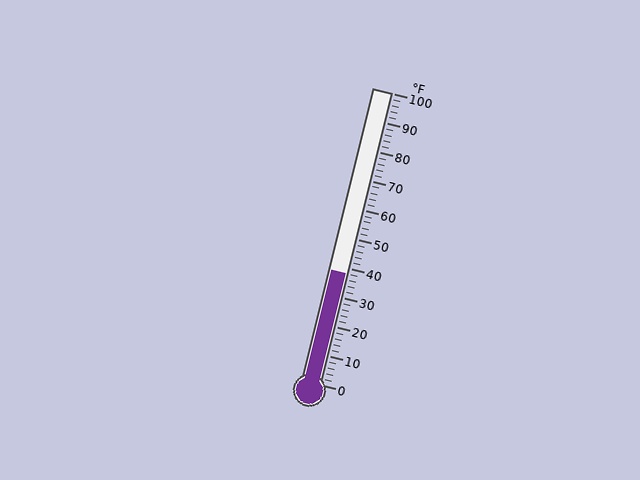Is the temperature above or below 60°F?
The temperature is below 60°F.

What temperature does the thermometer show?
The thermometer shows approximately 38°F.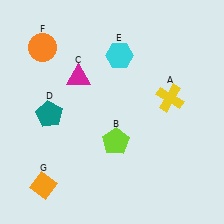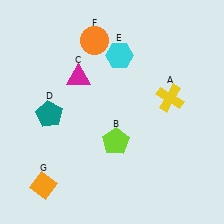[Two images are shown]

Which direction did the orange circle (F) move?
The orange circle (F) moved right.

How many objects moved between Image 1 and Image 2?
1 object moved between the two images.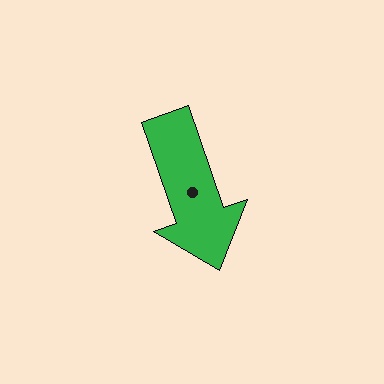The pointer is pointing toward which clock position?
Roughly 5 o'clock.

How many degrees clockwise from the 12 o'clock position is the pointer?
Approximately 161 degrees.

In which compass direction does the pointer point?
South.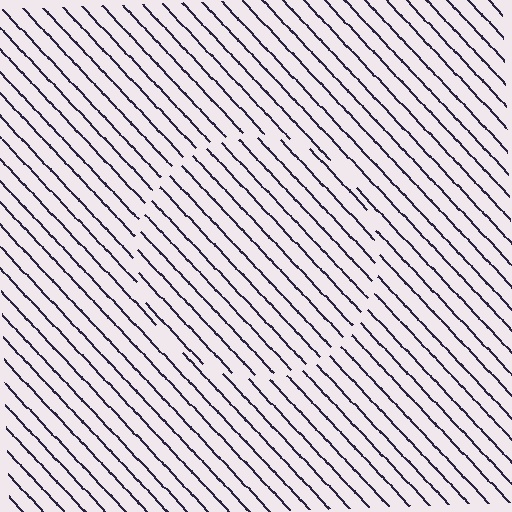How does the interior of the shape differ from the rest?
The interior of the shape contains the same grating, shifted by half a period — the contour is defined by the phase discontinuity where line-ends from the inner and outer gratings abut.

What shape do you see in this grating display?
An illusory circle. The interior of the shape contains the same grating, shifted by half a period — the contour is defined by the phase discontinuity where line-ends from the inner and outer gratings abut.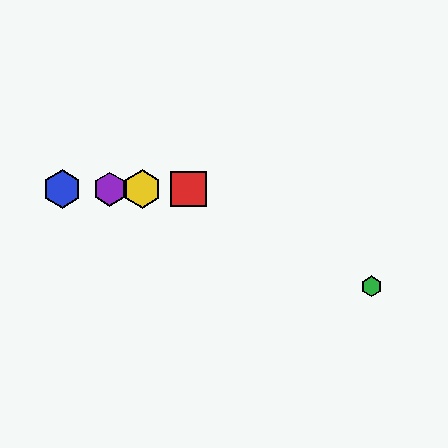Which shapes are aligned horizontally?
The red square, the blue hexagon, the yellow hexagon, the purple hexagon are aligned horizontally.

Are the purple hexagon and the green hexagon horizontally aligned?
No, the purple hexagon is at y≈189 and the green hexagon is at y≈286.